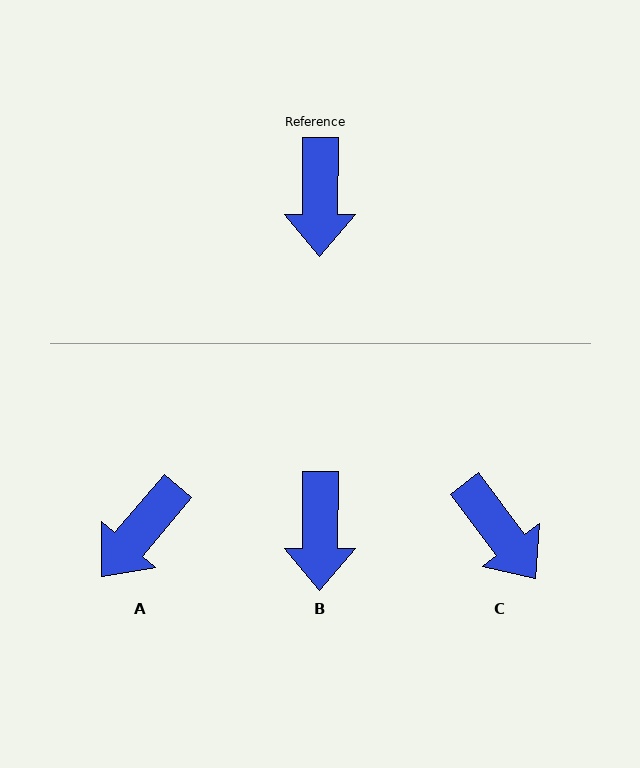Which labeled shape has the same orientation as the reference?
B.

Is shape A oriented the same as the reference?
No, it is off by about 40 degrees.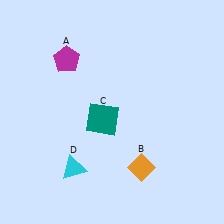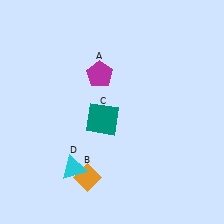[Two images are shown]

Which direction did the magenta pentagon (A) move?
The magenta pentagon (A) moved right.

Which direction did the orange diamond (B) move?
The orange diamond (B) moved left.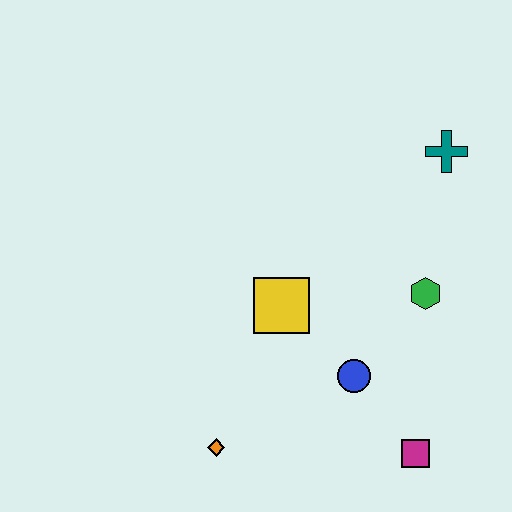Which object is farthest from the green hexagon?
The orange diamond is farthest from the green hexagon.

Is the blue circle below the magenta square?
No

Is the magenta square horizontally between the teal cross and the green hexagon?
No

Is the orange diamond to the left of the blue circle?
Yes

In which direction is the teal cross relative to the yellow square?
The teal cross is to the right of the yellow square.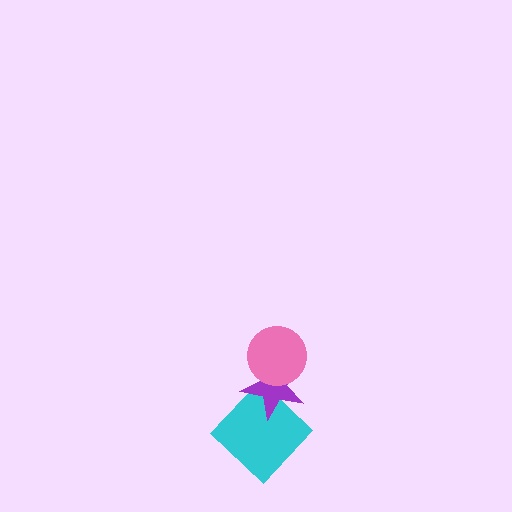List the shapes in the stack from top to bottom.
From top to bottom: the pink circle, the purple star, the cyan diamond.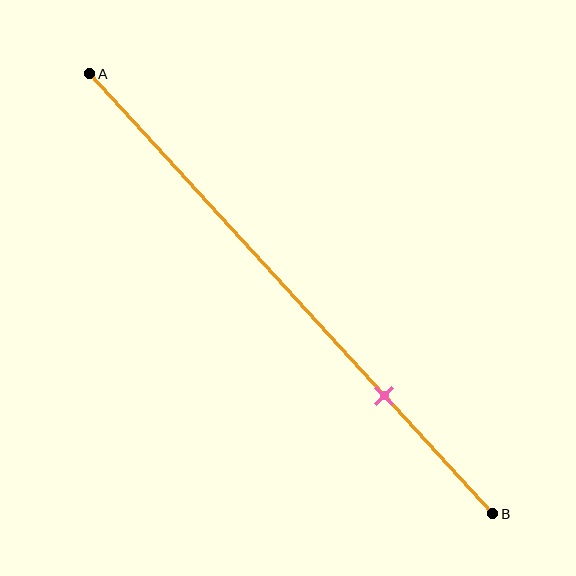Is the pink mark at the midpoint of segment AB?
No, the mark is at about 75% from A, not at the 50% midpoint.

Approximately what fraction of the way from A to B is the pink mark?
The pink mark is approximately 75% of the way from A to B.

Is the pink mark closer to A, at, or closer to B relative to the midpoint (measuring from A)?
The pink mark is closer to point B than the midpoint of segment AB.